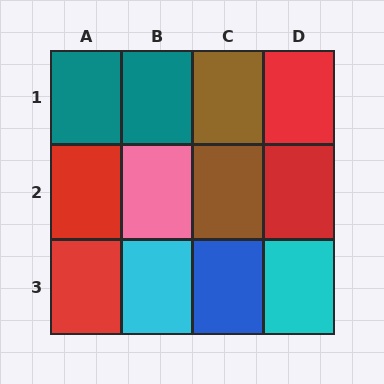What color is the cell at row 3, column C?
Blue.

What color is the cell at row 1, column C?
Brown.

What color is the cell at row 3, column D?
Cyan.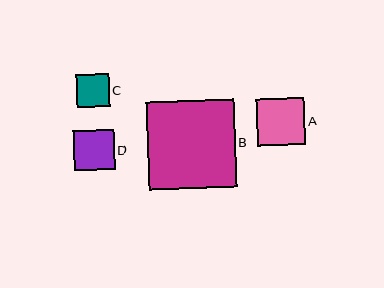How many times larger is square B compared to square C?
Square B is approximately 2.7 times the size of square C.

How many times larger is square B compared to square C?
Square B is approximately 2.7 times the size of square C.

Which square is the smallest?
Square C is the smallest with a size of approximately 33 pixels.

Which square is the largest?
Square B is the largest with a size of approximately 88 pixels.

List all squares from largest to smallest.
From largest to smallest: B, A, D, C.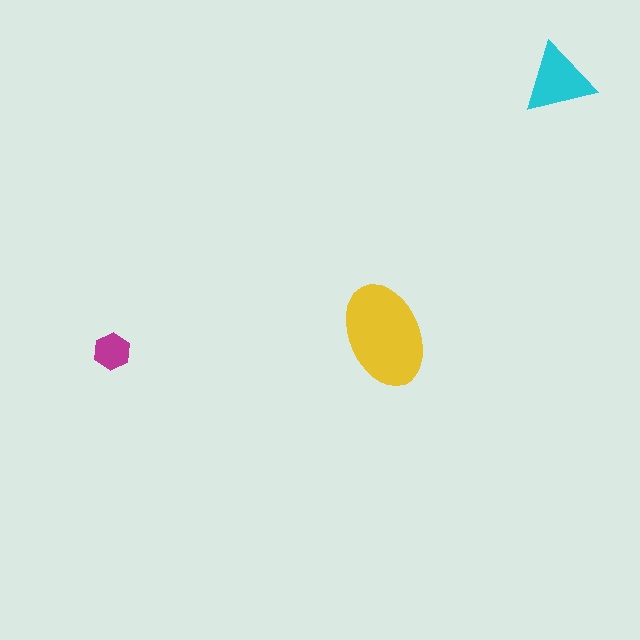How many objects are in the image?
There are 3 objects in the image.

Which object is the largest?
The yellow ellipse.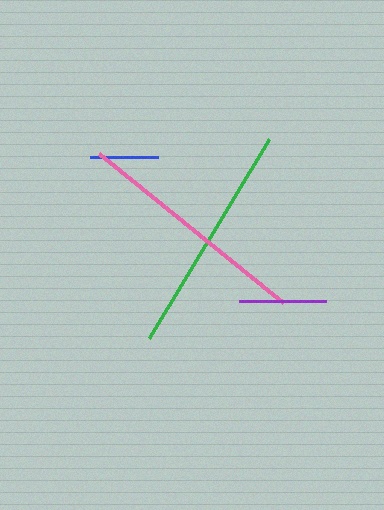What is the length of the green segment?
The green segment is approximately 233 pixels long.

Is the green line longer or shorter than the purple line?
The green line is longer than the purple line.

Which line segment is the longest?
The pink line is the longest at approximately 238 pixels.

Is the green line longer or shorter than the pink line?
The pink line is longer than the green line.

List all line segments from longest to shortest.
From longest to shortest: pink, green, purple, blue.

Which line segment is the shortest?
The blue line is the shortest at approximately 68 pixels.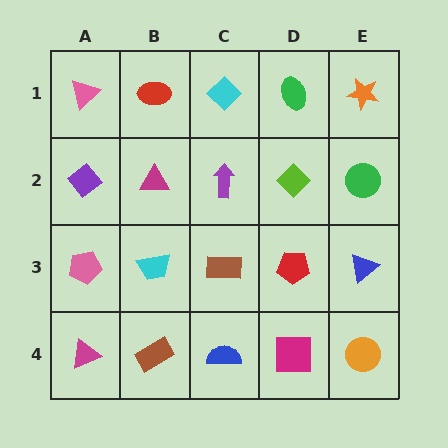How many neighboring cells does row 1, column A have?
2.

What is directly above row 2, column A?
A pink triangle.